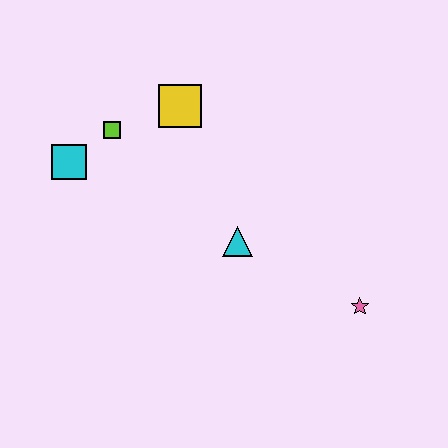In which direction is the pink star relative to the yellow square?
The pink star is below the yellow square.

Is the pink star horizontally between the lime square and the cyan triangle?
No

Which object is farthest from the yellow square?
The pink star is farthest from the yellow square.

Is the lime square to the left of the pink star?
Yes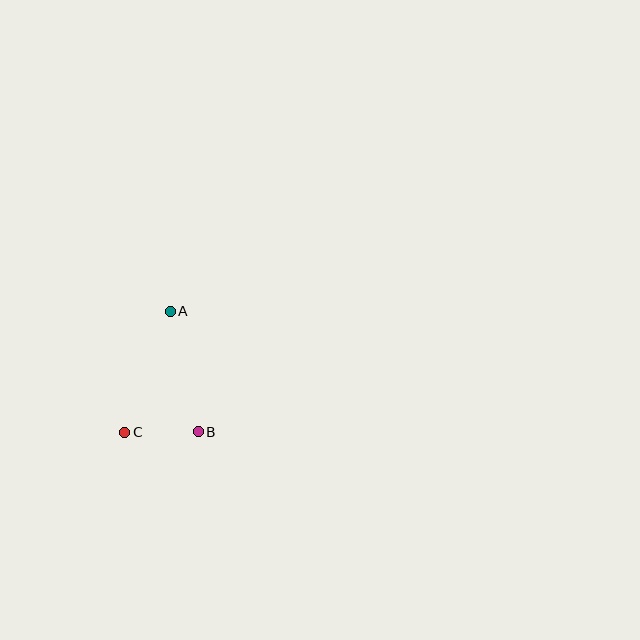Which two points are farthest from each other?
Points A and C are farthest from each other.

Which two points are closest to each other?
Points B and C are closest to each other.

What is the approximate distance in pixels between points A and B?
The distance between A and B is approximately 124 pixels.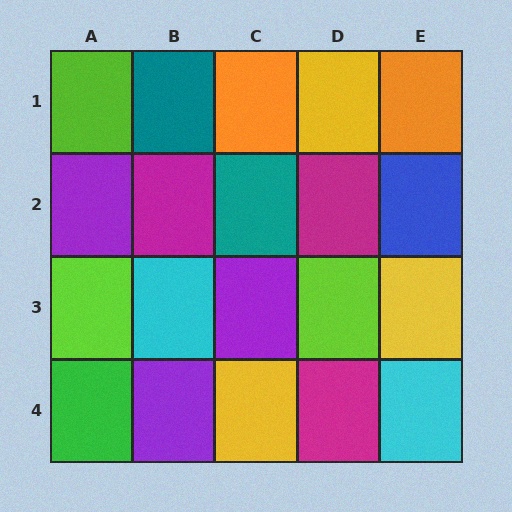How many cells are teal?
2 cells are teal.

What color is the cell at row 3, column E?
Yellow.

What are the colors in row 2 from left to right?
Purple, magenta, teal, magenta, blue.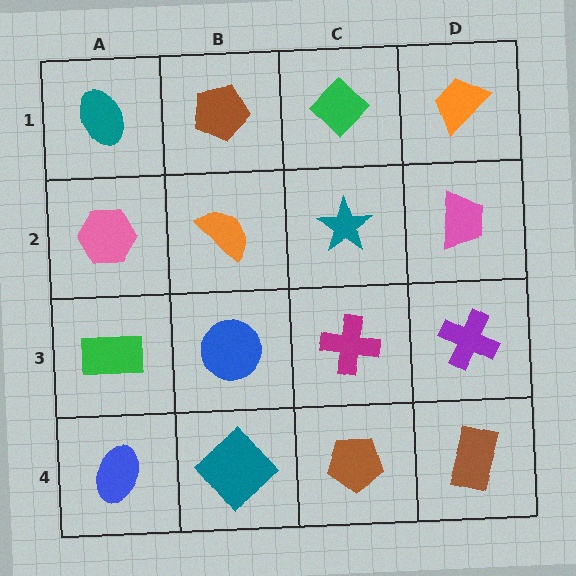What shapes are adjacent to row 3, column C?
A teal star (row 2, column C), a brown pentagon (row 4, column C), a blue circle (row 3, column B), a purple cross (row 3, column D).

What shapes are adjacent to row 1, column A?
A pink hexagon (row 2, column A), a brown pentagon (row 1, column B).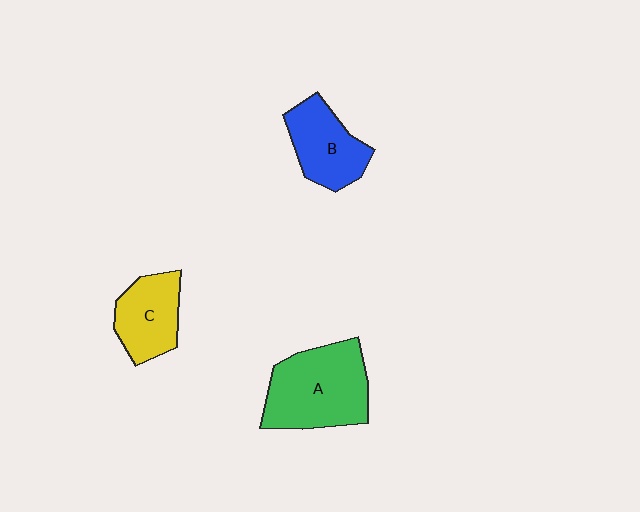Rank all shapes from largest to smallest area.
From largest to smallest: A (green), B (blue), C (yellow).